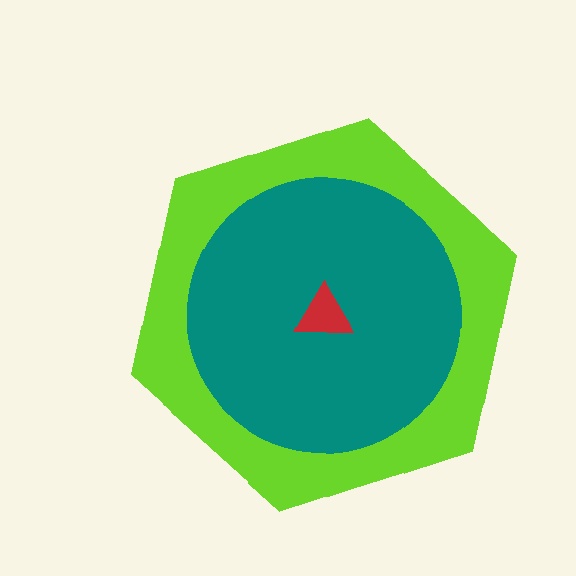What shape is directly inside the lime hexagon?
The teal circle.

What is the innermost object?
The red triangle.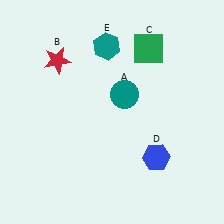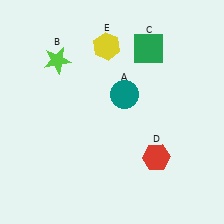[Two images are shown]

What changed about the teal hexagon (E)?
In Image 1, E is teal. In Image 2, it changed to yellow.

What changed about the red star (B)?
In Image 1, B is red. In Image 2, it changed to lime.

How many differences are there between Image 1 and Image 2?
There are 3 differences between the two images.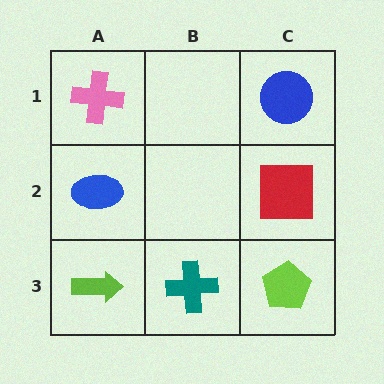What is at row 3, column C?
A lime pentagon.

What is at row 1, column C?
A blue circle.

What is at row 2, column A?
A blue ellipse.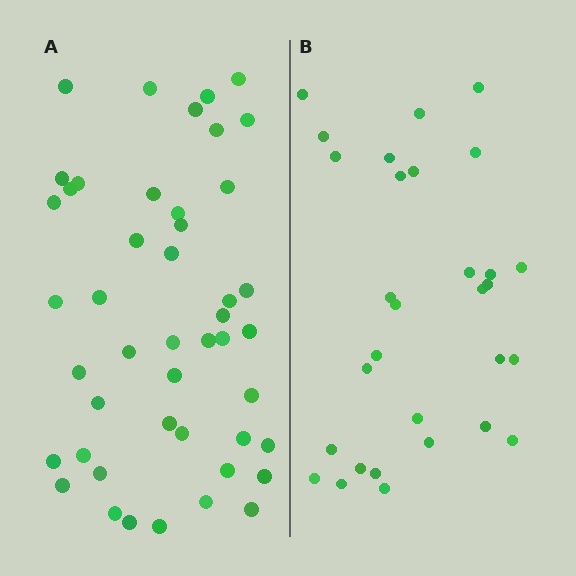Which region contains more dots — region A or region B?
Region A (the left region) has more dots.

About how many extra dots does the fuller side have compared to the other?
Region A has approximately 15 more dots than region B.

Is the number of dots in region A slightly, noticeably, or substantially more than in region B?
Region A has substantially more. The ratio is roughly 1.5 to 1.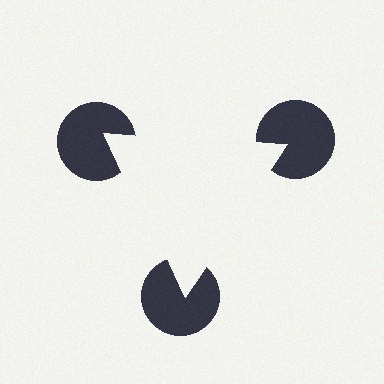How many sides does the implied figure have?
3 sides.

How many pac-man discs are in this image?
There are 3 — one at each vertex of the illusory triangle.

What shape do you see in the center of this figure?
An illusory triangle — its edges are inferred from the aligned wedge cuts in the pac-man discs, not physically drawn.